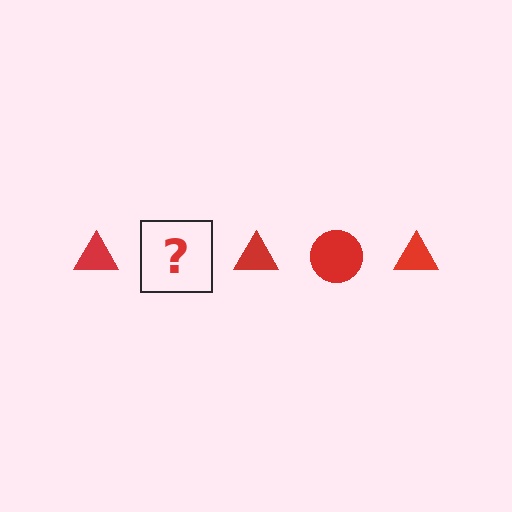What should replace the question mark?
The question mark should be replaced with a red circle.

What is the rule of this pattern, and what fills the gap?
The rule is that the pattern cycles through triangle, circle shapes in red. The gap should be filled with a red circle.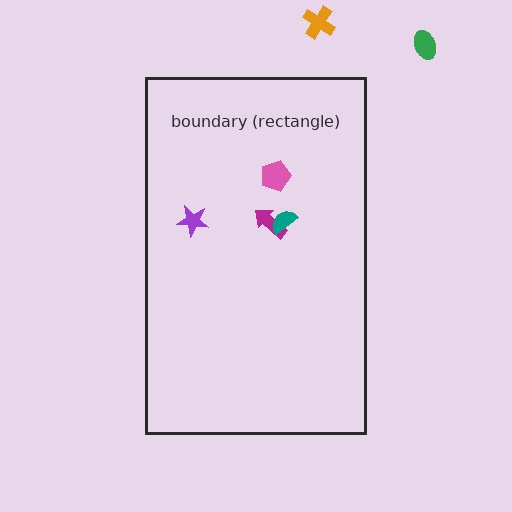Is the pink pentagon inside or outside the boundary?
Inside.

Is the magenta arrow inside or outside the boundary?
Inside.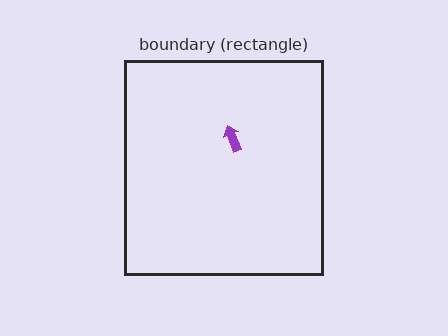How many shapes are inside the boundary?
1 inside, 0 outside.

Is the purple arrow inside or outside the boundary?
Inside.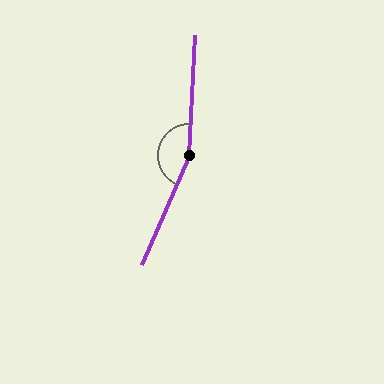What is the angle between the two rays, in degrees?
Approximately 160 degrees.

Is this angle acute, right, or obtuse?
It is obtuse.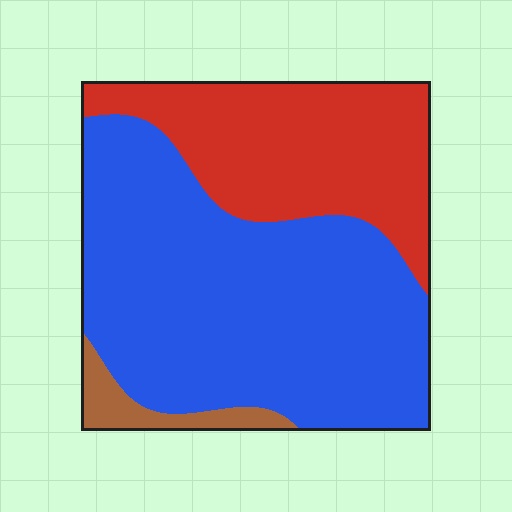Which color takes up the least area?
Brown, at roughly 5%.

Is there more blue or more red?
Blue.